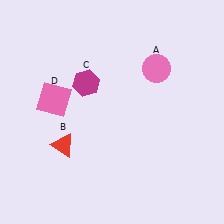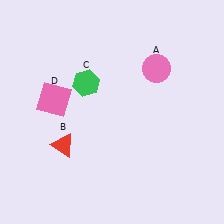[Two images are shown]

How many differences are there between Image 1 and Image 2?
There is 1 difference between the two images.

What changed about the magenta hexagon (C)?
In Image 1, C is magenta. In Image 2, it changed to green.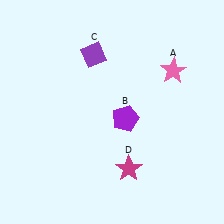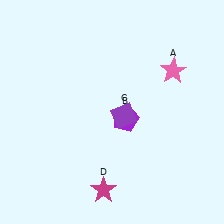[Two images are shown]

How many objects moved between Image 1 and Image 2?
2 objects moved between the two images.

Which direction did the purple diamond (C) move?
The purple diamond (C) moved down.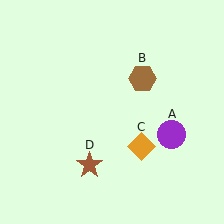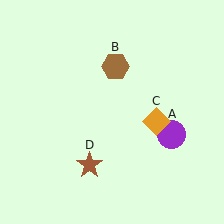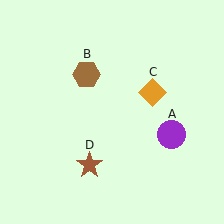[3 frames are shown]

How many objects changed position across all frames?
2 objects changed position: brown hexagon (object B), orange diamond (object C).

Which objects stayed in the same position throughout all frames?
Purple circle (object A) and brown star (object D) remained stationary.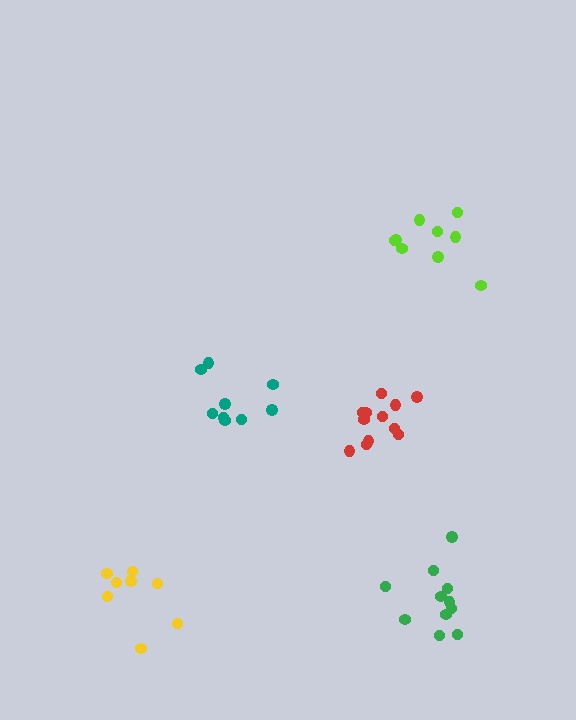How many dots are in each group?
Group 1: 12 dots, Group 2: 9 dots, Group 3: 9 dots, Group 4: 8 dots, Group 5: 11 dots (49 total).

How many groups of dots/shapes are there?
There are 5 groups.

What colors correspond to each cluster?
The clusters are colored: red, lime, teal, yellow, green.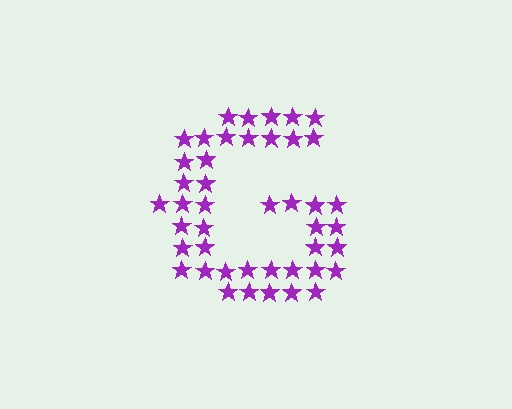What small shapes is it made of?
It is made of small stars.